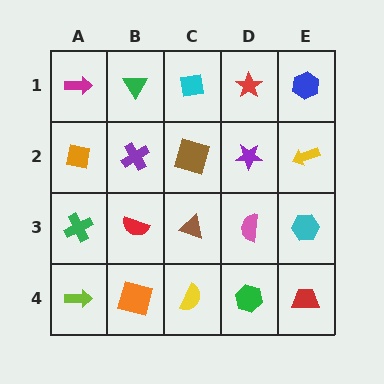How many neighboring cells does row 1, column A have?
2.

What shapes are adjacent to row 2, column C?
A cyan square (row 1, column C), a brown triangle (row 3, column C), a purple cross (row 2, column B), a purple star (row 2, column D).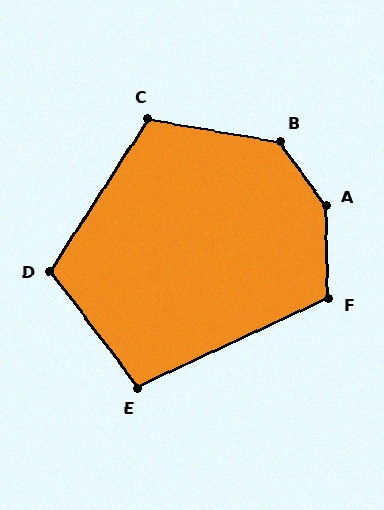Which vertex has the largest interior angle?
A, at approximately 145 degrees.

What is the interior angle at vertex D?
Approximately 110 degrees (obtuse).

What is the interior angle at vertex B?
Approximately 136 degrees (obtuse).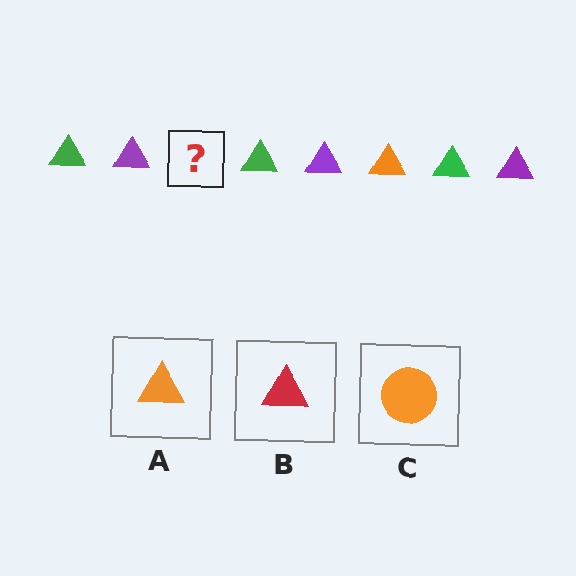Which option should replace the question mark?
Option A.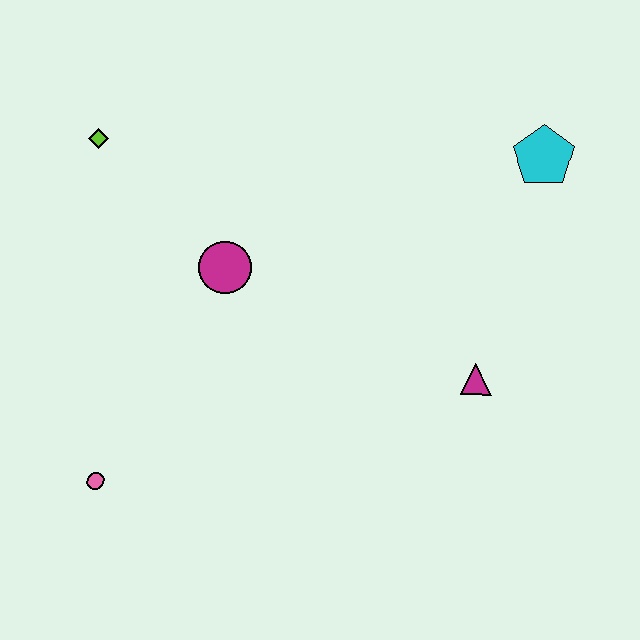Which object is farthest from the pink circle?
The cyan pentagon is farthest from the pink circle.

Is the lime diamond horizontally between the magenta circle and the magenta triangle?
No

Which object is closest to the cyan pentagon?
The magenta triangle is closest to the cyan pentagon.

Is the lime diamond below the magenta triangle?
No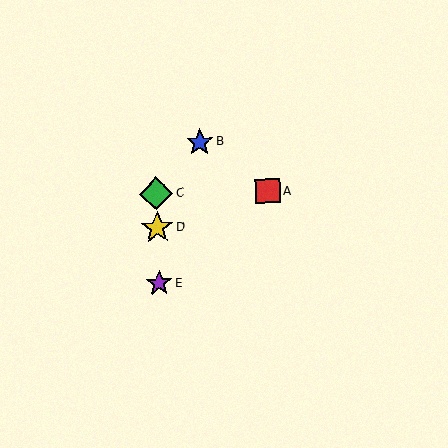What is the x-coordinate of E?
Object E is at x≈159.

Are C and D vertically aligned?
Yes, both are at x≈156.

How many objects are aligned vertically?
3 objects (C, D, E) are aligned vertically.